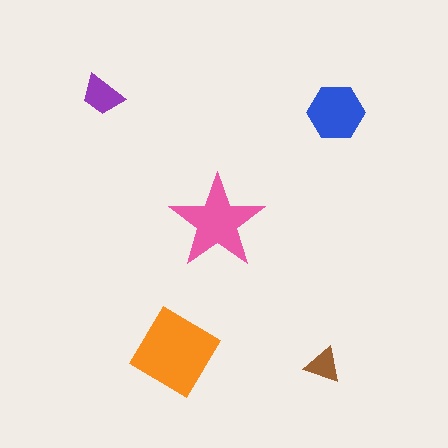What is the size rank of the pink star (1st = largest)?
2nd.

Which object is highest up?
The purple trapezoid is topmost.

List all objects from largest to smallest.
The orange diamond, the pink star, the blue hexagon, the purple trapezoid, the brown triangle.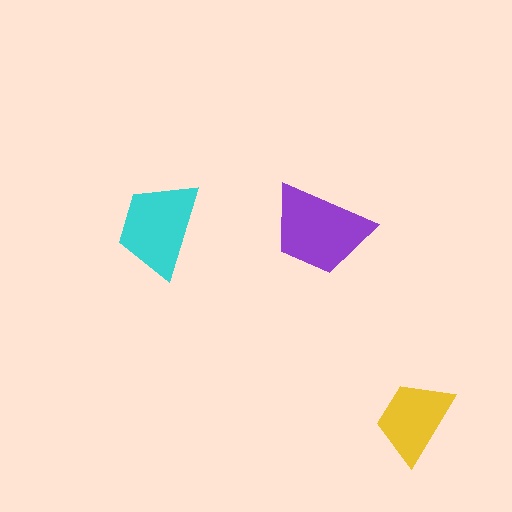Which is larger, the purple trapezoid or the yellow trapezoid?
The purple one.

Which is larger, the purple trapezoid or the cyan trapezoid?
The purple one.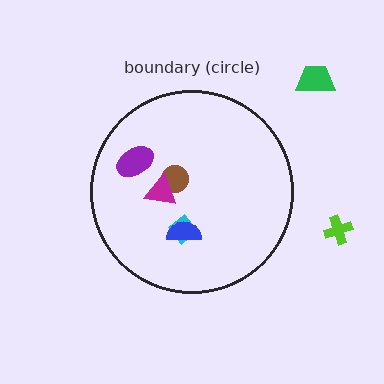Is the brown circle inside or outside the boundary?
Inside.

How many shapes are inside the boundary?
5 inside, 2 outside.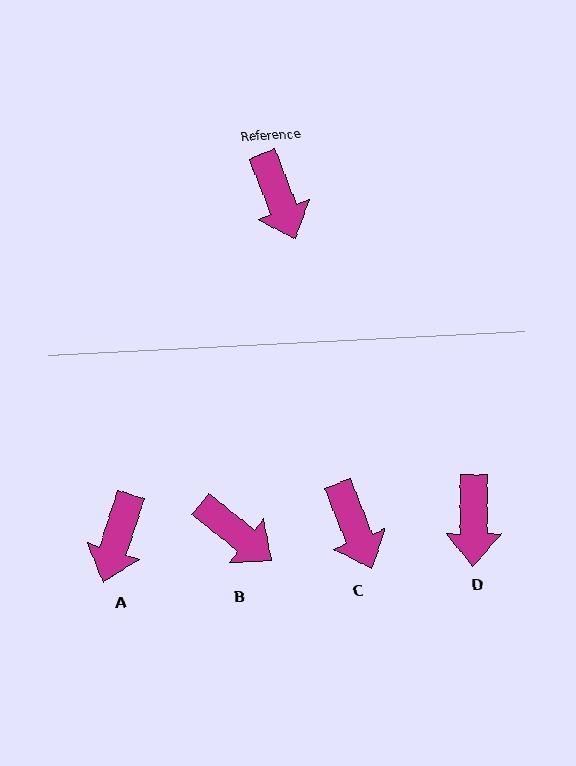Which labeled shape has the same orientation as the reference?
C.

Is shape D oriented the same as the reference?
No, it is off by about 22 degrees.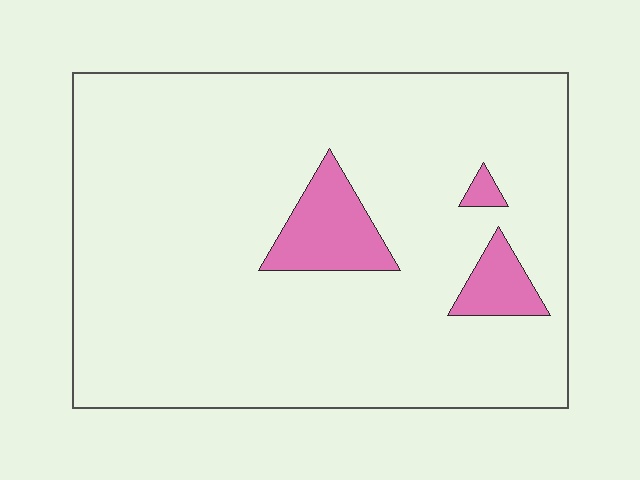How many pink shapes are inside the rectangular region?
3.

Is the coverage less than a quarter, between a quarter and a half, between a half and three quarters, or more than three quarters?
Less than a quarter.